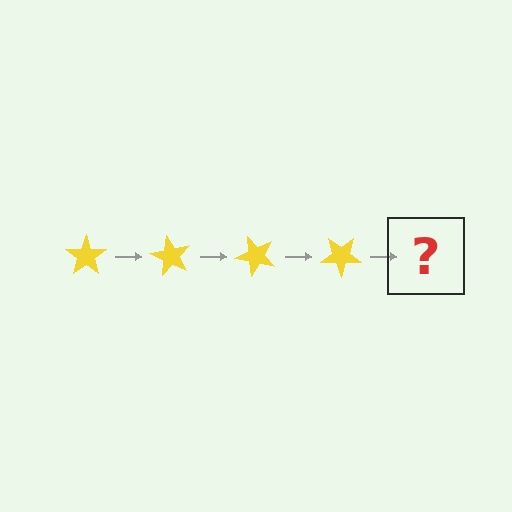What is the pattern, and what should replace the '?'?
The pattern is that the star rotates 60 degrees each step. The '?' should be a yellow star rotated 240 degrees.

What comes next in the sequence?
The next element should be a yellow star rotated 240 degrees.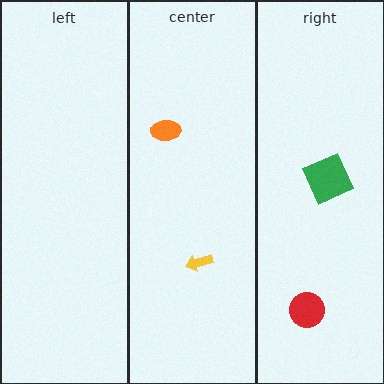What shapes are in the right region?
The red circle, the green square.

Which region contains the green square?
The right region.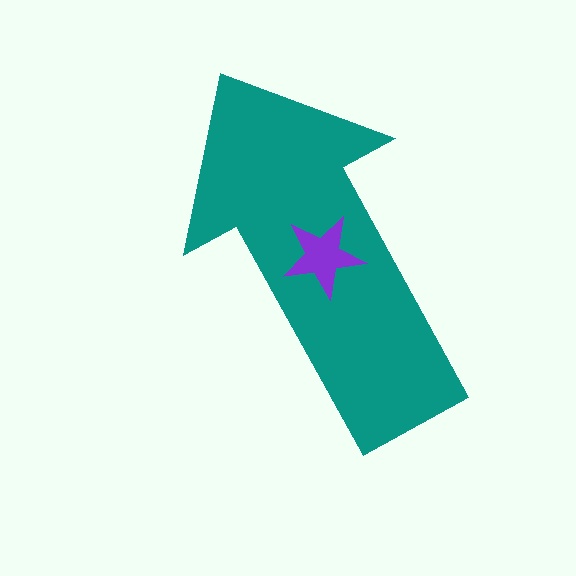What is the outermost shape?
The teal arrow.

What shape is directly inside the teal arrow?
The purple star.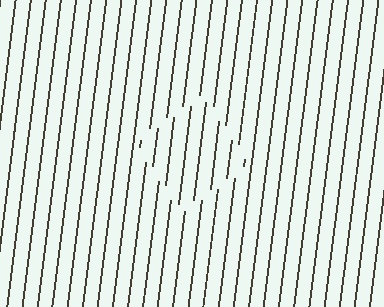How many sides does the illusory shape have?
4 sides — the line-ends trace a square.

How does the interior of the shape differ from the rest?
The interior of the shape contains the same grating, shifted by half a period — the contour is defined by the phase discontinuity where line-ends from the inner and outer gratings abut.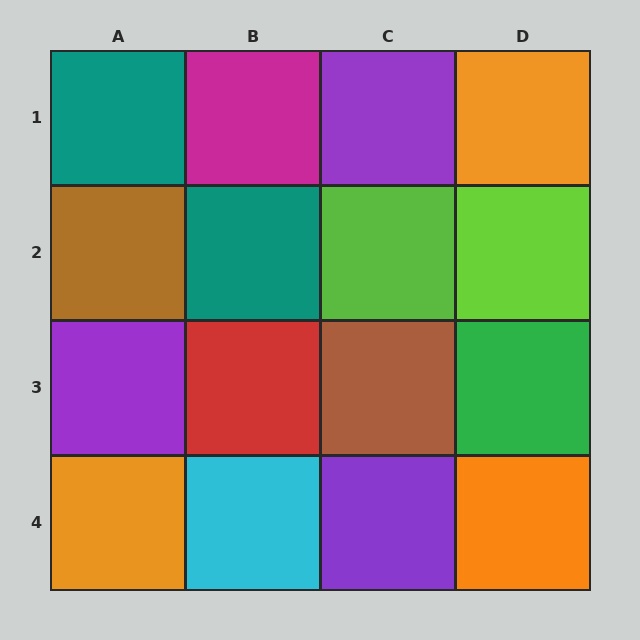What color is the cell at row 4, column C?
Purple.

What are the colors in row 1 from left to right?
Teal, magenta, purple, orange.